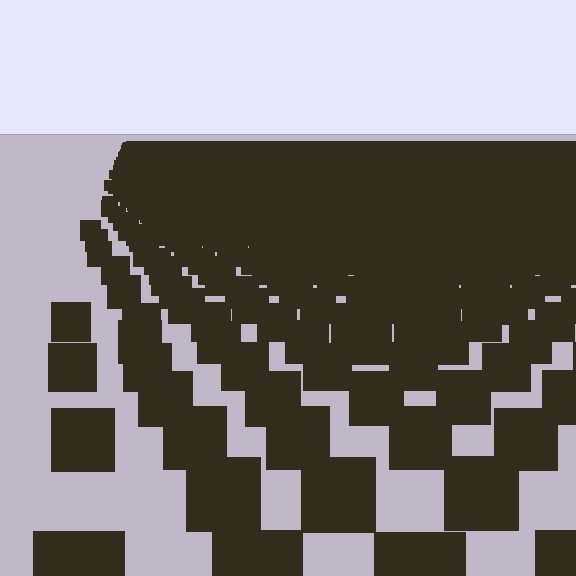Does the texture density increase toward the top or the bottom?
Density increases toward the top.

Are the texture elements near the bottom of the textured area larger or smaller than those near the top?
Larger. Near the bottom, elements are closer to the viewer and appear at a bigger on-screen size.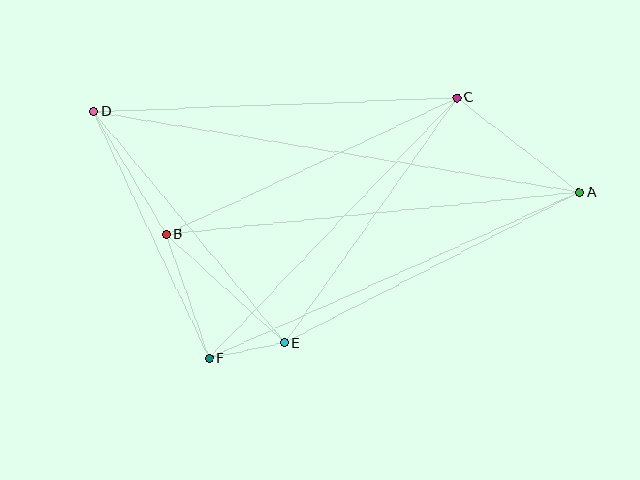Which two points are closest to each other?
Points E and F are closest to each other.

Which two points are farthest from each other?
Points A and D are farthest from each other.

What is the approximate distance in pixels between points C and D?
The distance between C and D is approximately 364 pixels.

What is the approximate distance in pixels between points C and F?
The distance between C and F is approximately 359 pixels.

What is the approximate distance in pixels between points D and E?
The distance between D and E is approximately 300 pixels.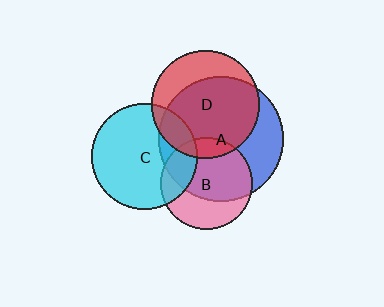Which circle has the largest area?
Circle A (blue).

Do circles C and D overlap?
Yes.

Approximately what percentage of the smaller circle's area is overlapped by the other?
Approximately 15%.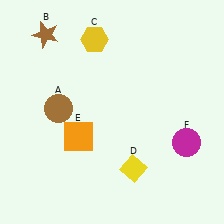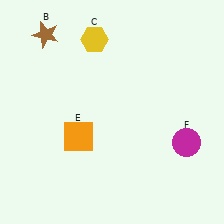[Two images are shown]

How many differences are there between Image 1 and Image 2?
There are 2 differences between the two images.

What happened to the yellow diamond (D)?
The yellow diamond (D) was removed in Image 2. It was in the bottom-right area of Image 1.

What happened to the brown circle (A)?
The brown circle (A) was removed in Image 2. It was in the top-left area of Image 1.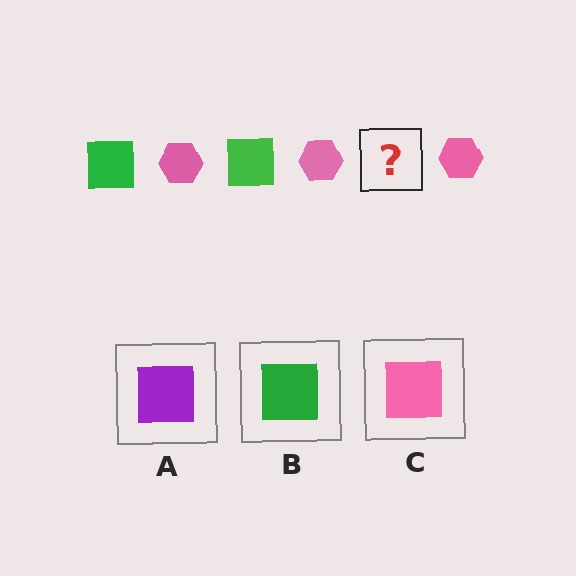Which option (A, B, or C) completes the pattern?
B.